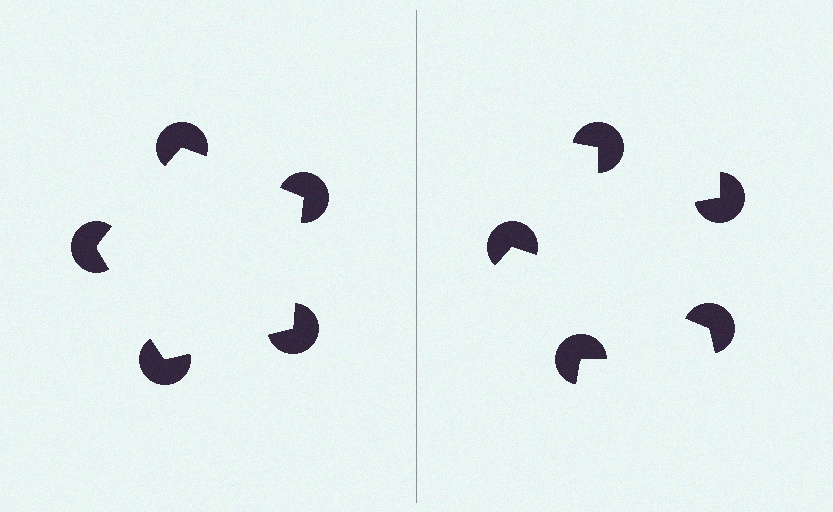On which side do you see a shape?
An illusory pentagon appears on the left side. On the right side the wedge cuts are rotated, so no coherent shape forms.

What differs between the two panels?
The pac-man discs are positioned identically on both sides; only the wedge orientations differ. On the left they align to a pentagon; on the right they are misaligned.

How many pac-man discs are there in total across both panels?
10 — 5 on each side.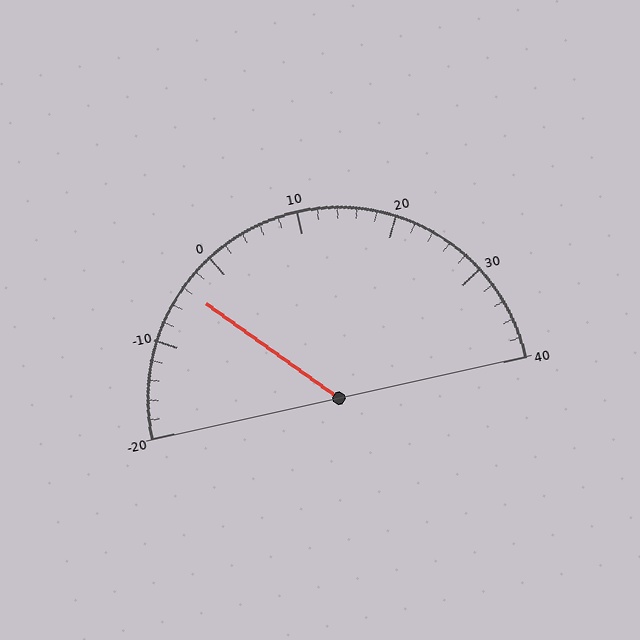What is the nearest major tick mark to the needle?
The nearest major tick mark is 0.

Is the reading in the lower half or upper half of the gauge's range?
The reading is in the lower half of the range (-20 to 40).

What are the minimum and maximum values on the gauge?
The gauge ranges from -20 to 40.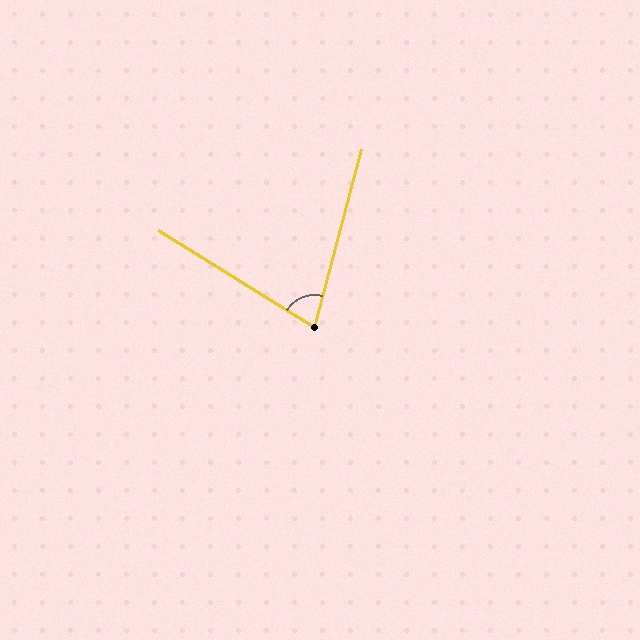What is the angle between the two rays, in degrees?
Approximately 73 degrees.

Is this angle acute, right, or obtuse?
It is acute.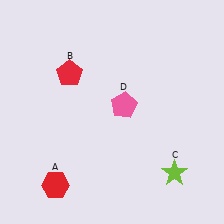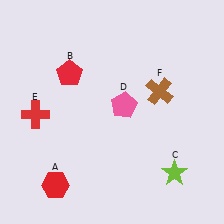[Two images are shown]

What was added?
A red cross (E), a brown cross (F) were added in Image 2.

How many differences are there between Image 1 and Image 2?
There are 2 differences between the two images.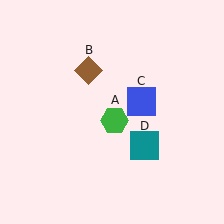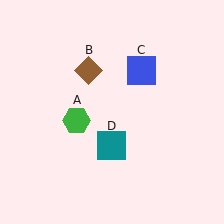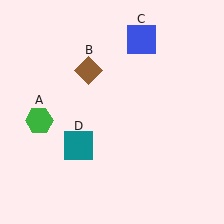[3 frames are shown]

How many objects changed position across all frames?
3 objects changed position: green hexagon (object A), blue square (object C), teal square (object D).